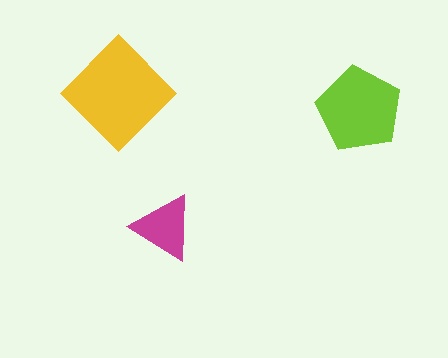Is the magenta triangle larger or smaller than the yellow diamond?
Smaller.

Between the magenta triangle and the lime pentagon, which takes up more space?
The lime pentagon.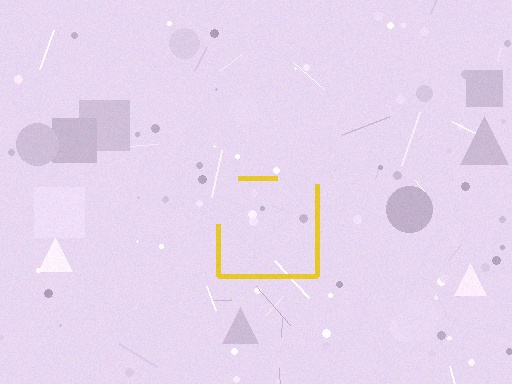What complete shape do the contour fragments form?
The contour fragments form a square.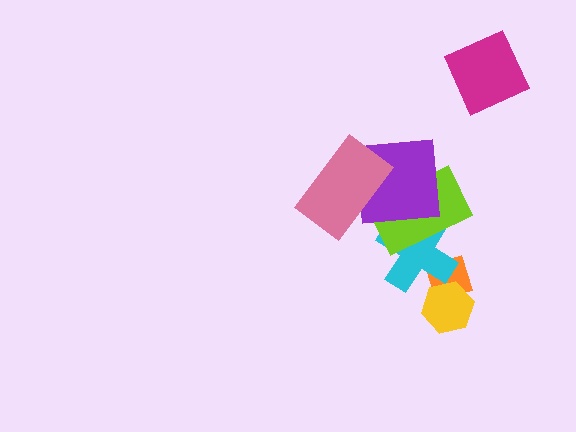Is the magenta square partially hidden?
No, no other shape covers it.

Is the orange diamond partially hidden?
Yes, it is partially covered by another shape.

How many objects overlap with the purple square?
2 objects overlap with the purple square.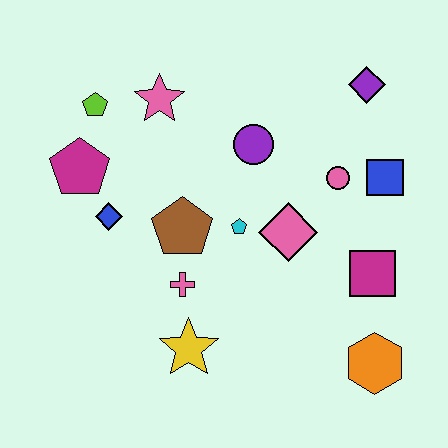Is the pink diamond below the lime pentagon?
Yes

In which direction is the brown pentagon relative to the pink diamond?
The brown pentagon is to the left of the pink diamond.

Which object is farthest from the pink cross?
The purple diamond is farthest from the pink cross.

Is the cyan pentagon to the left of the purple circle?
Yes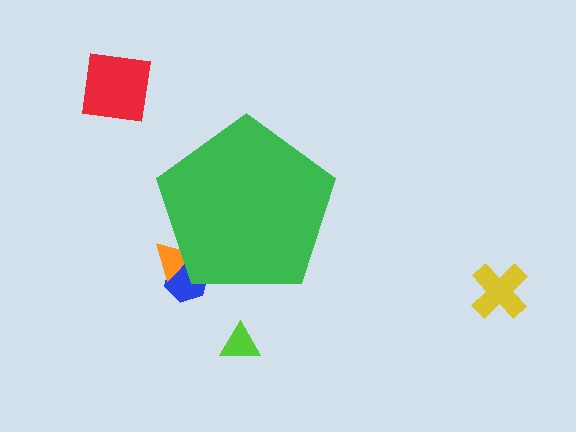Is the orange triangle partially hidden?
Yes, the orange triangle is partially hidden behind the green pentagon.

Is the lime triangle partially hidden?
No, the lime triangle is fully visible.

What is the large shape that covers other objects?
A green pentagon.